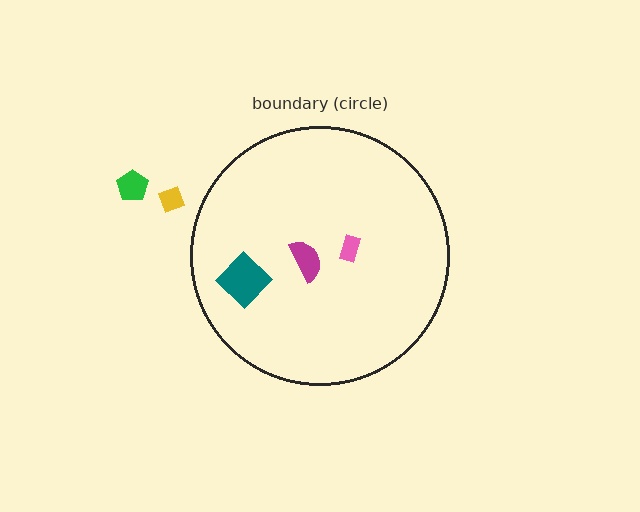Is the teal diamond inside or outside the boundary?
Inside.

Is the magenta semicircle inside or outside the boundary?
Inside.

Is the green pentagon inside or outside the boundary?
Outside.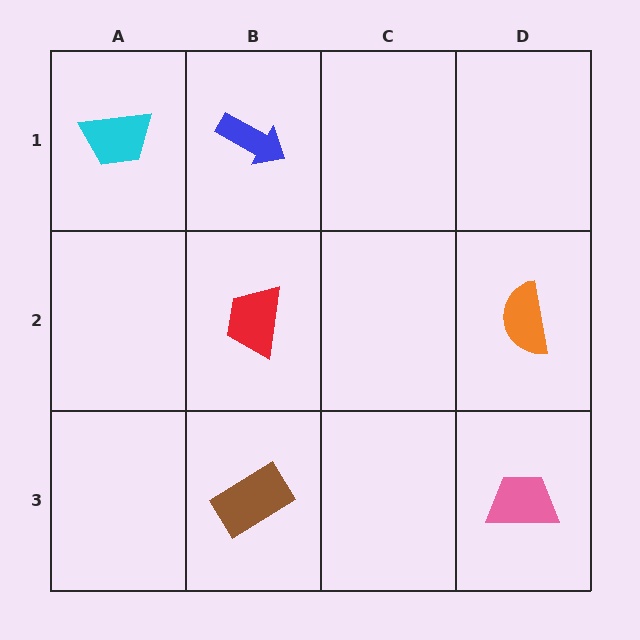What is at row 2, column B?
A red trapezoid.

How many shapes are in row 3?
2 shapes.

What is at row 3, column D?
A pink trapezoid.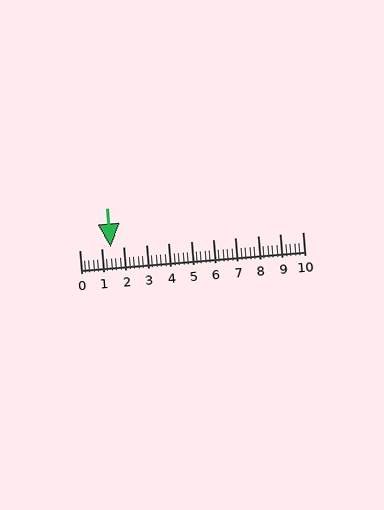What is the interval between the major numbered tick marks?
The major tick marks are spaced 1 units apart.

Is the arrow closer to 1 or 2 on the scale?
The arrow is closer to 1.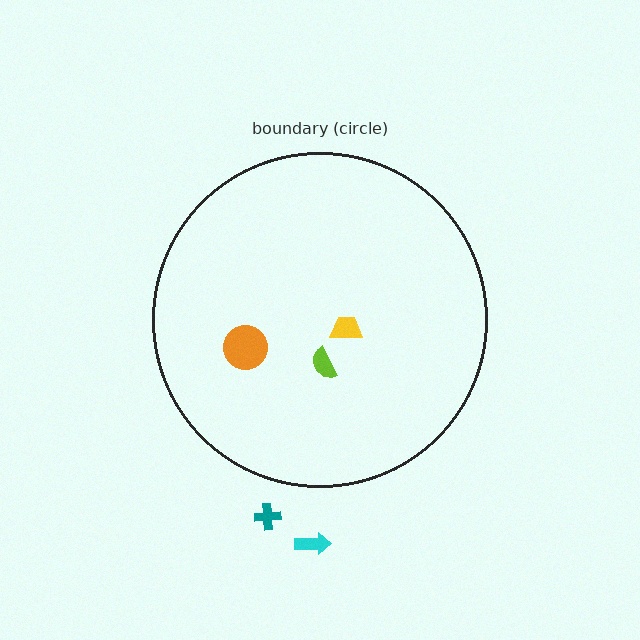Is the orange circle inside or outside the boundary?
Inside.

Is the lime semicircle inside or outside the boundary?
Inside.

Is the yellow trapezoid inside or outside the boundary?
Inside.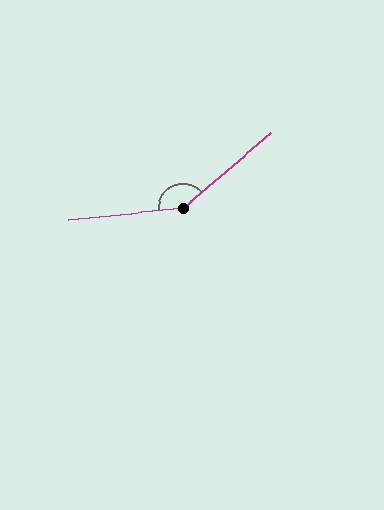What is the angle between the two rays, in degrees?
Approximately 145 degrees.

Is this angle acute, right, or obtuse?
It is obtuse.